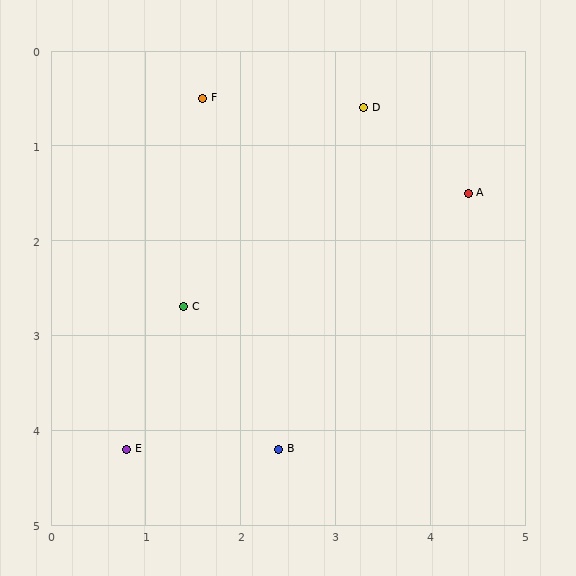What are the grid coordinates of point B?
Point B is at approximately (2.4, 4.2).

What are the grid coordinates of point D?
Point D is at approximately (3.3, 0.6).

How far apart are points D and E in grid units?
Points D and E are about 4.4 grid units apart.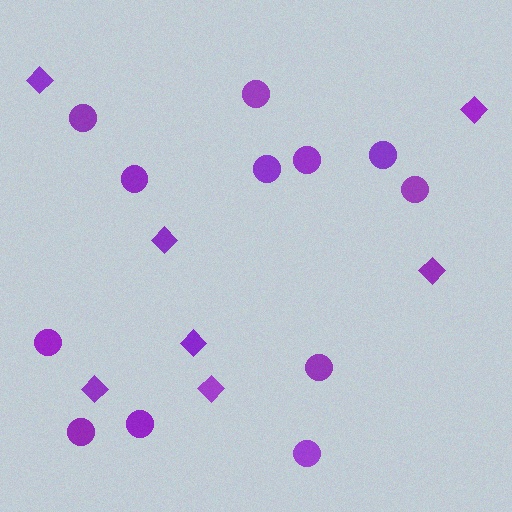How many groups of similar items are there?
There are 2 groups: one group of circles (12) and one group of diamonds (7).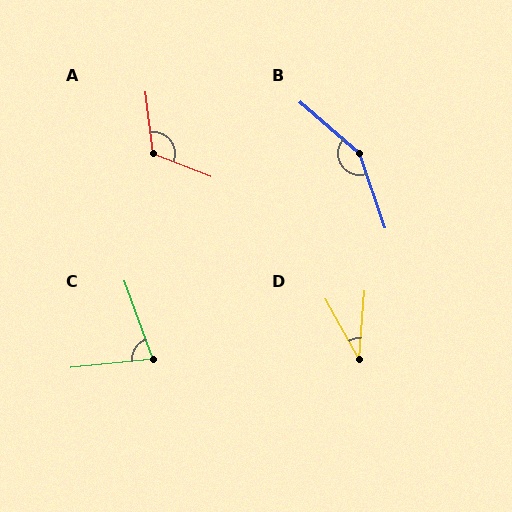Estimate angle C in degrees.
Approximately 76 degrees.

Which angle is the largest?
B, at approximately 150 degrees.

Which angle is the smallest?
D, at approximately 34 degrees.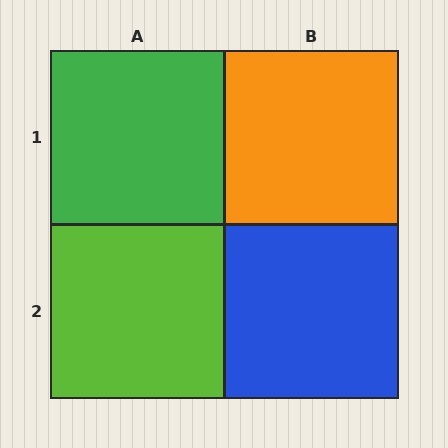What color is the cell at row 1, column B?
Orange.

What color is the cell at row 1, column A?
Green.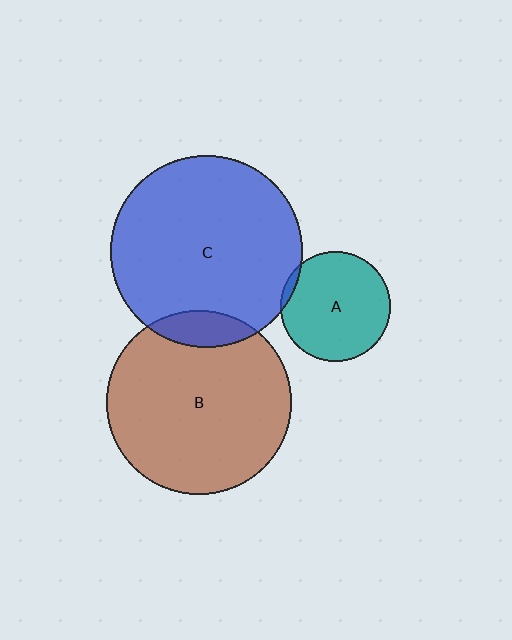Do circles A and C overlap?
Yes.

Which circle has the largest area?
Circle C (blue).